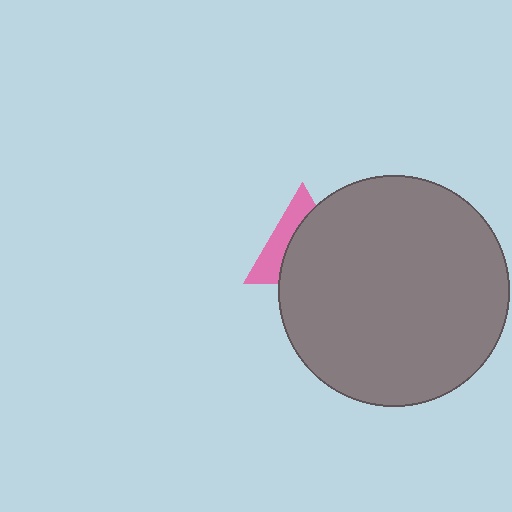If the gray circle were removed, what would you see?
You would see the complete pink triangle.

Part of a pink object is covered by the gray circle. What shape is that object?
It is a triangle.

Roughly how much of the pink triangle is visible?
A small part of it is visible (roughly 38%).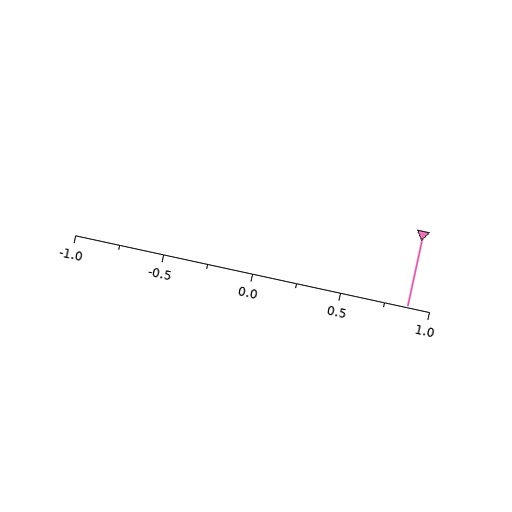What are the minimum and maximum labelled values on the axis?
The axis runs from -1.0 to 1.0.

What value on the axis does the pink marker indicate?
The marker indicates approximately 0.88.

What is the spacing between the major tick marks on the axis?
The major ticks are spaced 0.5 apart.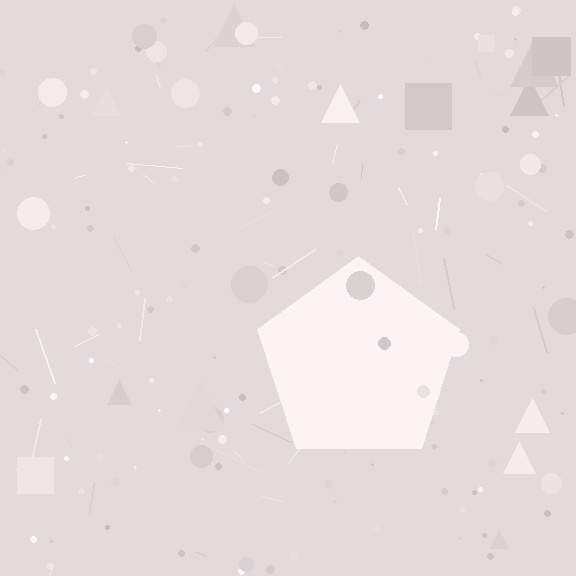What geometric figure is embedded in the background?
A pentagon is embedded in the background.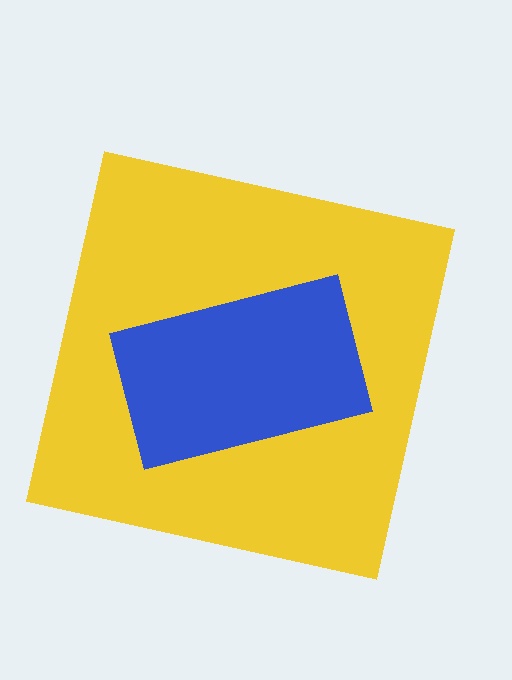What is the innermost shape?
The blue rectangle.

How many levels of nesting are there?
2.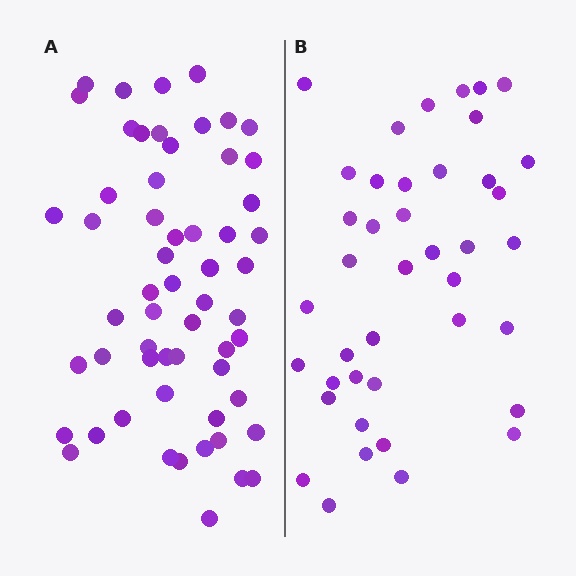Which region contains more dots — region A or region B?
Region A (the left region) has more dots.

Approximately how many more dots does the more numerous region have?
Region A has approximately 15 more dots than region B.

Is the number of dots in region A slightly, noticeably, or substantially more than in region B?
Region A has noticeably more, but not dramatically so. The ratio is roughly 1.4 to 1.